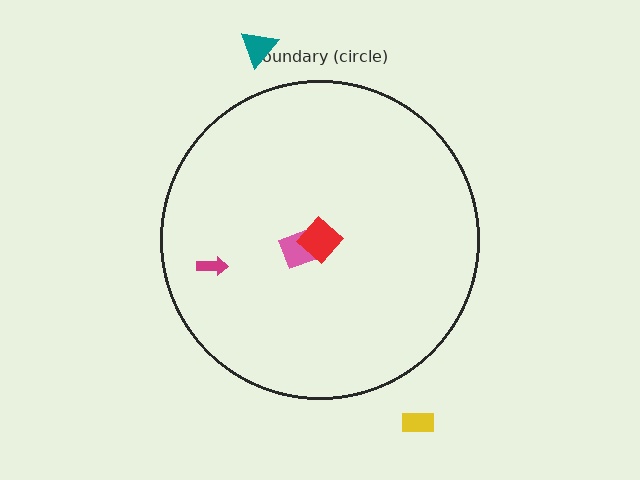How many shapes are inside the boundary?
3 inside, 2 outside.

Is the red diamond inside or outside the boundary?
Inside.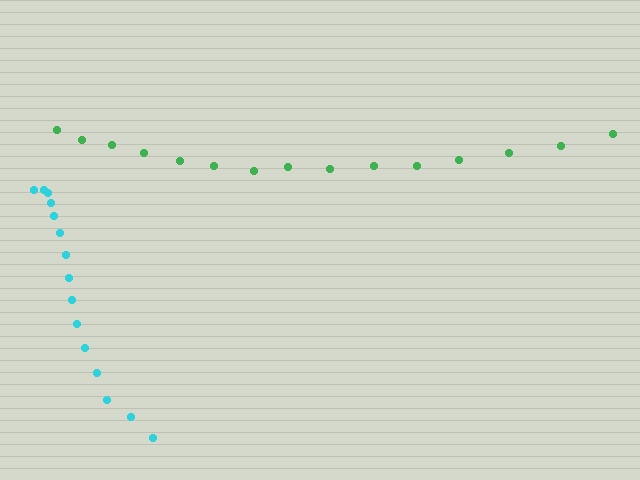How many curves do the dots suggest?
There are 2 distinct paths.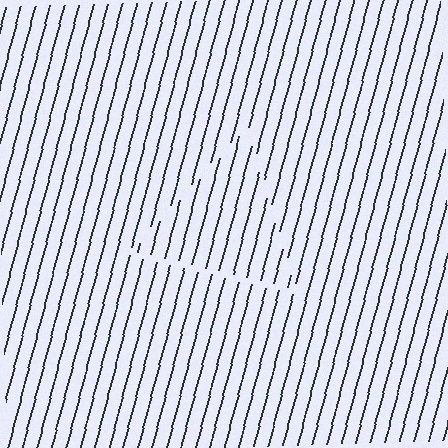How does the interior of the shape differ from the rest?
The interior of the shape contains the same grating, shifted by half a period — the contour is defined by the phase discontinuity where line-ends from the inner and outer gratings abut.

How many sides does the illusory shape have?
3 sides — the line-ends trace a triangle.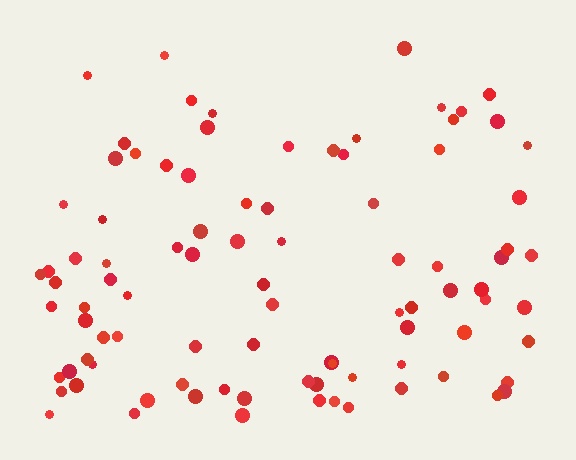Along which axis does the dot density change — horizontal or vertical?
Vertical.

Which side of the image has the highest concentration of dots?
The bottom.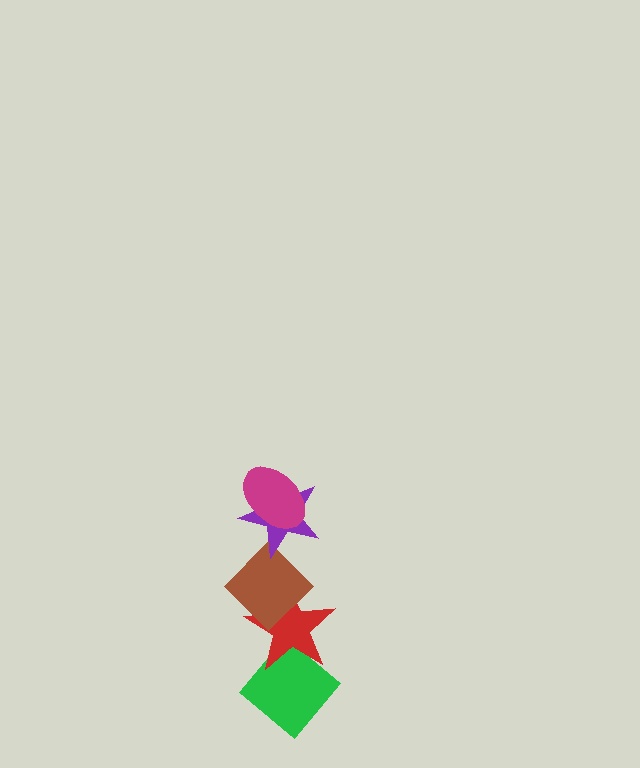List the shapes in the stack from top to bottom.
From top to bottom: the magenta ellipse, the purple star, the brown diamond, the red star, the green diamond.